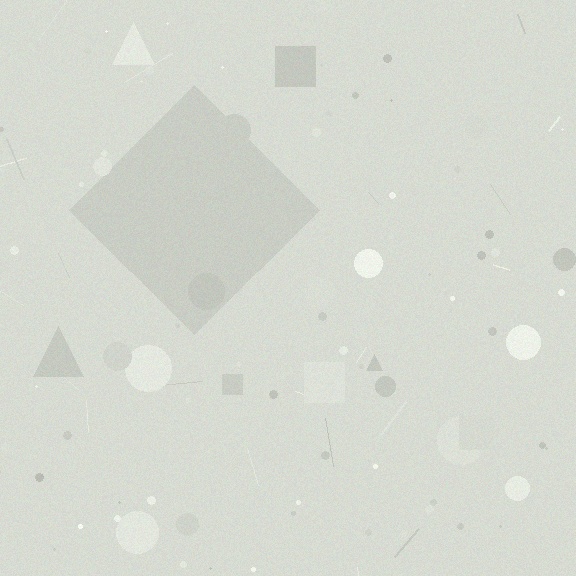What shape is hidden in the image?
A diamond is hidden in the image.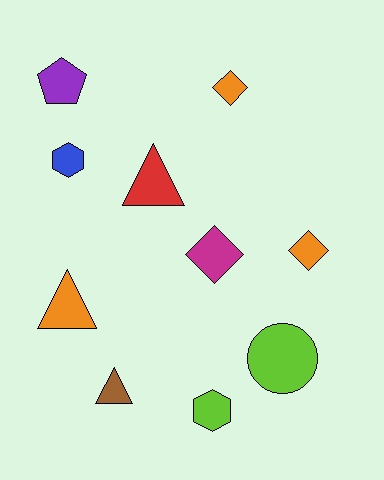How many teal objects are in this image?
There are no teal objects.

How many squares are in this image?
There are no squares.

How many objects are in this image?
There are 10 objects.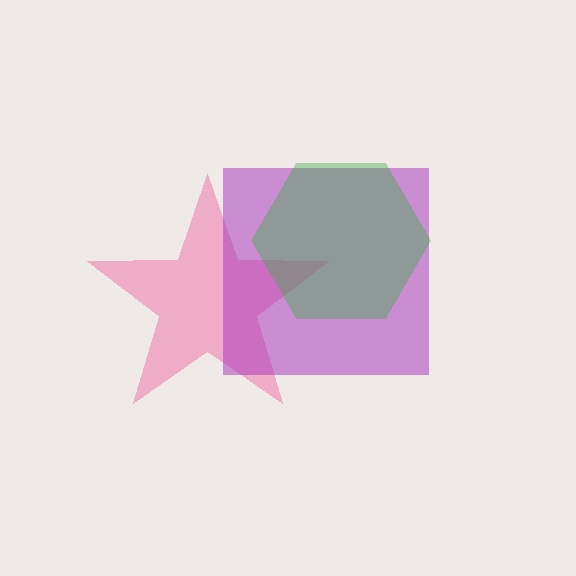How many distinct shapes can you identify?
There are 3 distinct shapes: a pink star, a purple square, a green hexagon.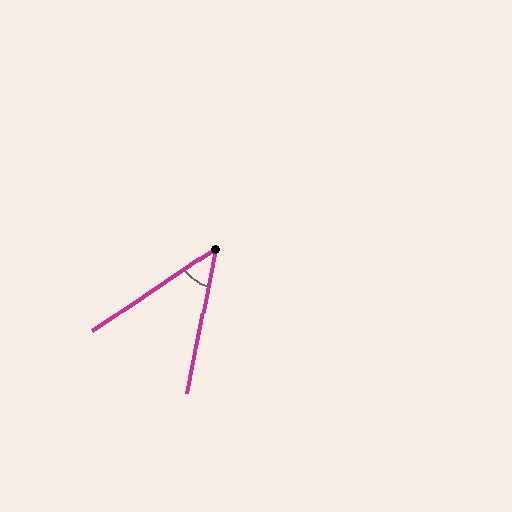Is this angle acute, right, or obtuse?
It is acute.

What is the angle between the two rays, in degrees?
Approximately 45 degrees.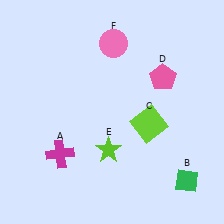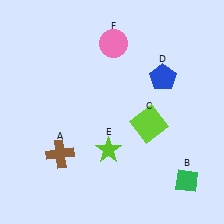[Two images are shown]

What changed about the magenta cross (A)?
In Image 1, A is magenta. In Image 2, it changed to brown.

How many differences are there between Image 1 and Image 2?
There are 2 differences between the two images.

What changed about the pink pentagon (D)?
In Image 1, D is pink. In Image 2, it changed to blue.